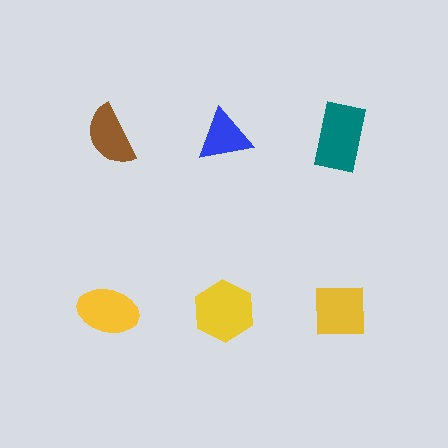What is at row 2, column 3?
A yellow square.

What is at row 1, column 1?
A brown semicircle.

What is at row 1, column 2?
A blue triangle.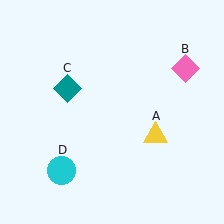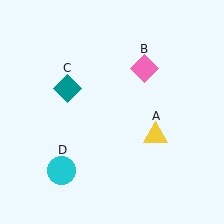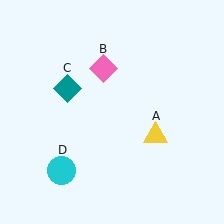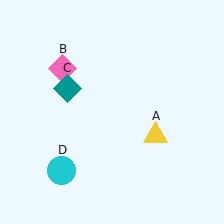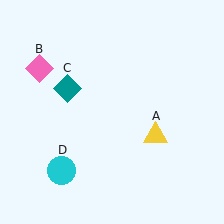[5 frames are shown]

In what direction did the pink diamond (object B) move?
The pink diamond (object B) moved left.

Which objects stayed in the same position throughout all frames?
Yellow triangle (object A) and teal diamond (object C) and cyan circle (object D) remained stationary.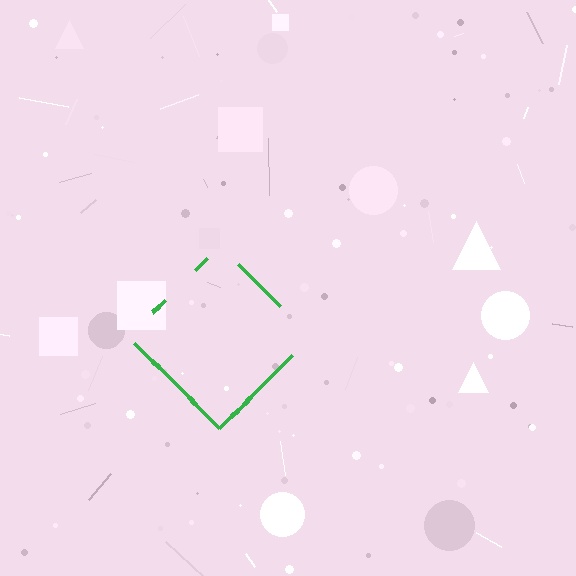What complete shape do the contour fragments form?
The contour fragments form a diamond.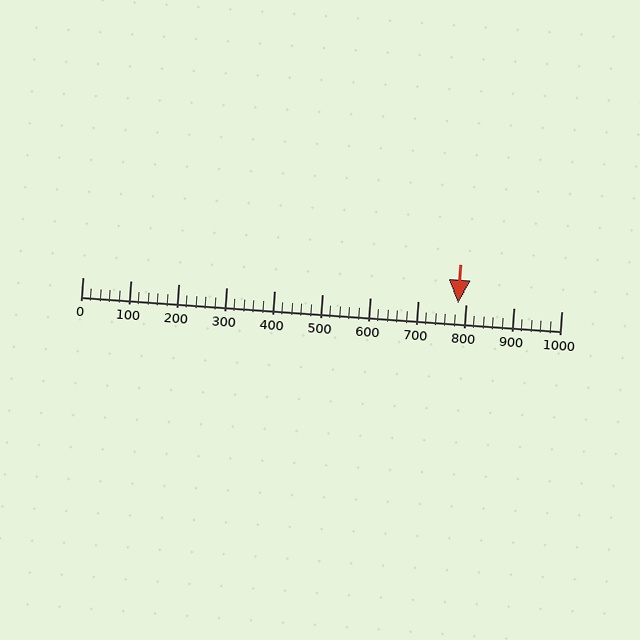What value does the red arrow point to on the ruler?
The red arrow points to approximately 785.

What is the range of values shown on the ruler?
The ruler shows values from 0 to 1000.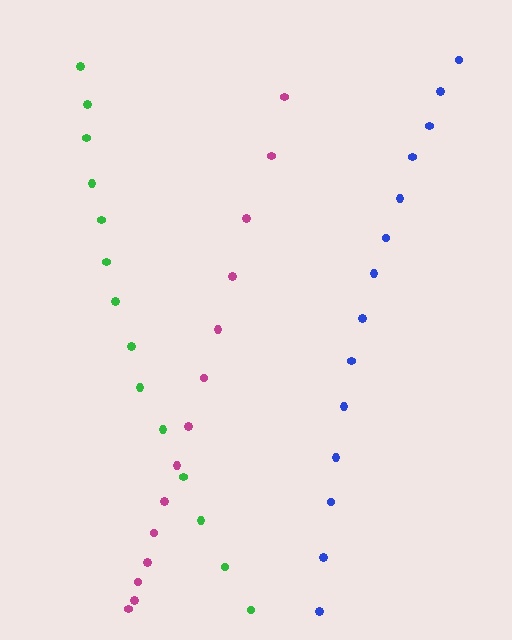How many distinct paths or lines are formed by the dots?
There are 3 distinct paths.